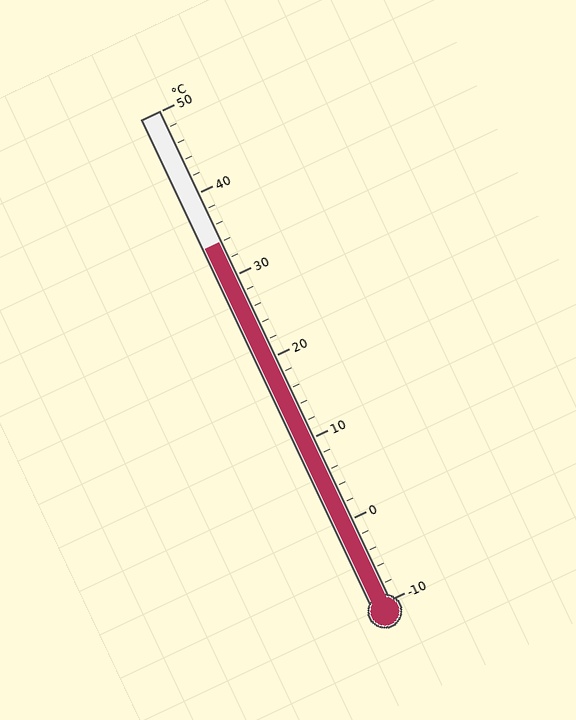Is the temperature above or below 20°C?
The temperature is above 20°C.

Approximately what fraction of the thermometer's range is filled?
The thermometer is filled to approximately 75% of its range.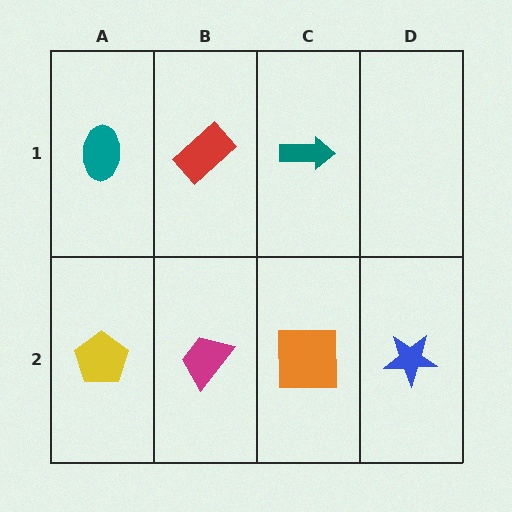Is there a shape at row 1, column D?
No, that cell is empty.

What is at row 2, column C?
An orange square.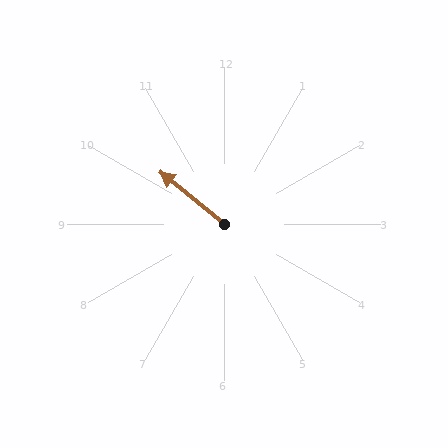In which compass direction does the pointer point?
Northwest.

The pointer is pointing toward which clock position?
Roughly 10 o'clock.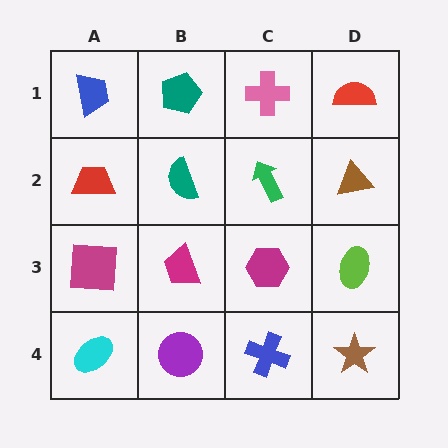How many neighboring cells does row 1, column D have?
2.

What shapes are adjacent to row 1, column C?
A green arrow (row 2, column C), a teal pentagon (row 1, column B), a red semicircle (row 1, column D).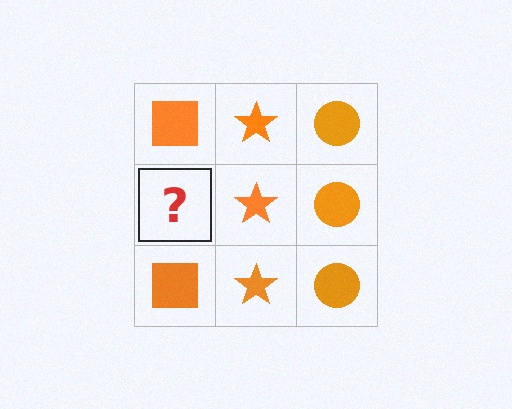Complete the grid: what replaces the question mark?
The question mark should be replaced with an orange square.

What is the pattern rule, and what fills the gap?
The rule is that each column has a consistent shape. The gap should be filled with an orange square.